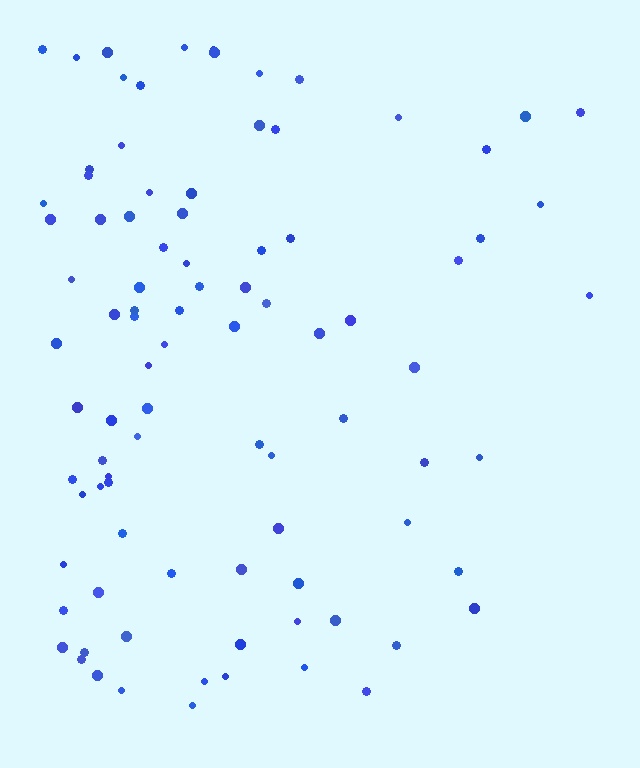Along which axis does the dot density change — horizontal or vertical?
Horizontal.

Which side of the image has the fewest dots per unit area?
The right.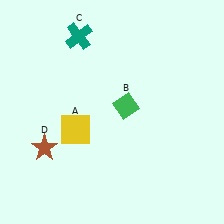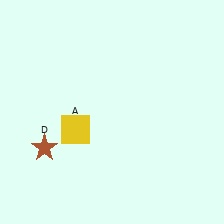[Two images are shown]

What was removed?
The teal cross (C), the green diamond (B) were removed in Image 2.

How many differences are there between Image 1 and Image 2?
There are 2 differences between the two images.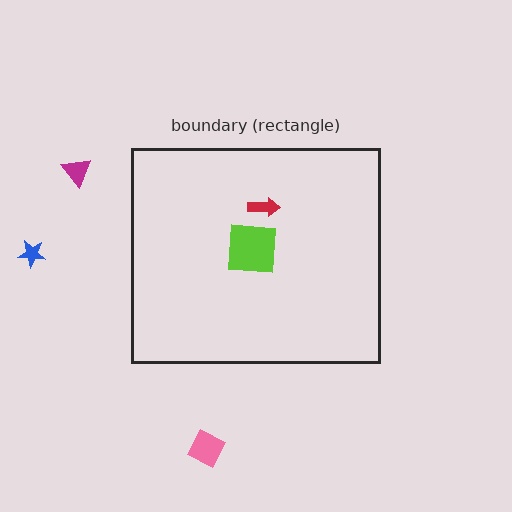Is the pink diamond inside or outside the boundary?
Outside.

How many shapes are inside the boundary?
2 inside, 3 outside.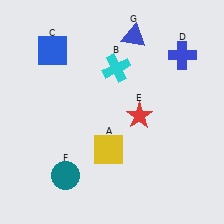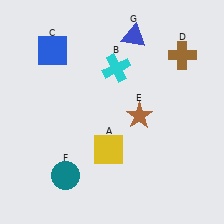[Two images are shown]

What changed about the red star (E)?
In Image 1, E is red. In Image 2, it changed to brown.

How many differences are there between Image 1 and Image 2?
There are 2 differences between the two images.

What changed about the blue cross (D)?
In Image 1, D is blue. In Image 2, it changed to brown.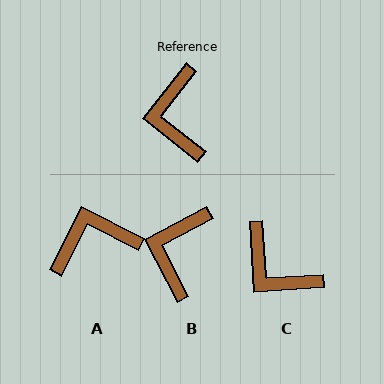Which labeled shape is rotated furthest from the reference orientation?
A, about 79 degrees away.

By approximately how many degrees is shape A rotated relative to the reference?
Approximately 79 degrees clockwise.